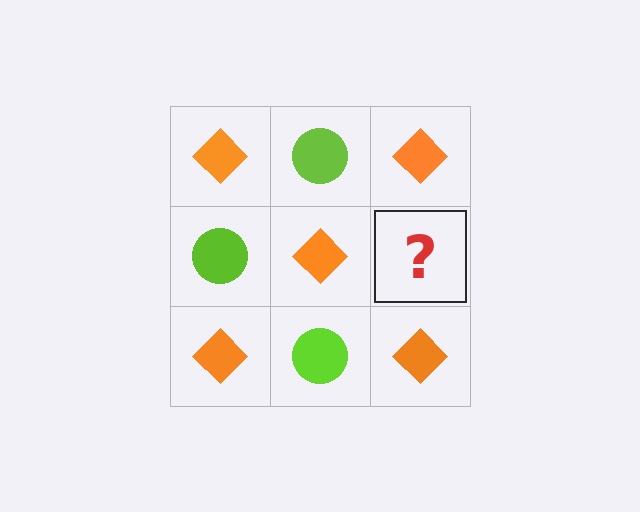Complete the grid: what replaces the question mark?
The question mark should be replaced with a lime circle.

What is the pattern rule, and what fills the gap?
The rule is that it alternates orange diamond and lime circle in a checkerboard pattern. The gap should be filled with a lime circle.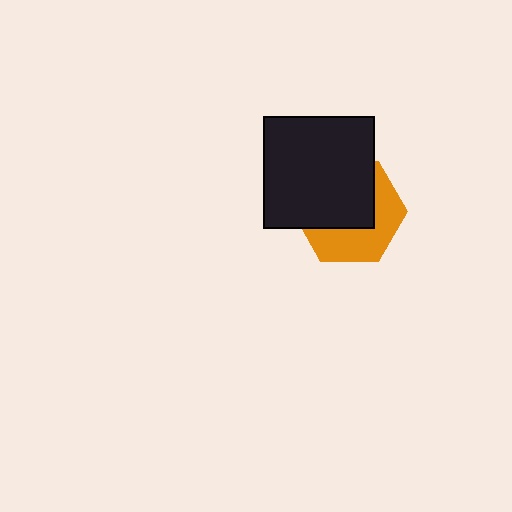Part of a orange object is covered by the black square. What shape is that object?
It is a hexagon.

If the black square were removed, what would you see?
You would see the complete orange hexagon.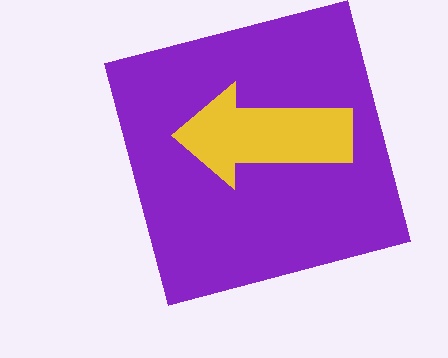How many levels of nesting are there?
2.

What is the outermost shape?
The purple square.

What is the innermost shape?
The yellow arrow.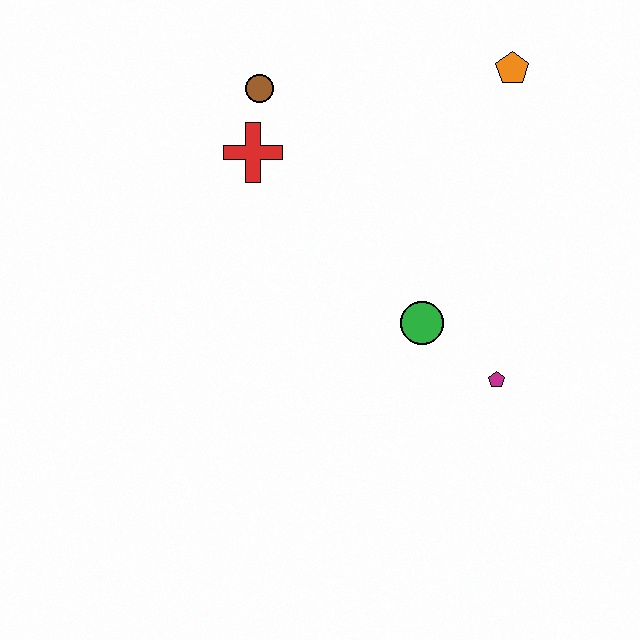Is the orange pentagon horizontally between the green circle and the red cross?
No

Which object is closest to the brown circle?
The red cross is closest to the brown circle.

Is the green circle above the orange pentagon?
No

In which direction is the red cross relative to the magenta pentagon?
The red cross is to the left of the magenta pentagon.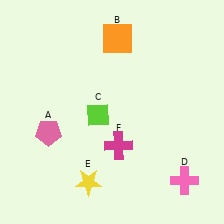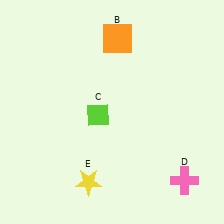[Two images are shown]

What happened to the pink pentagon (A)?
The pink pentagon (A) was removed in Image 2. It was in the bottom-left area of Image 1.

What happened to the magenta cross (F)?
The magenta cross (F) was removed in Image 2. It was in the bottom-right area of Image 1.